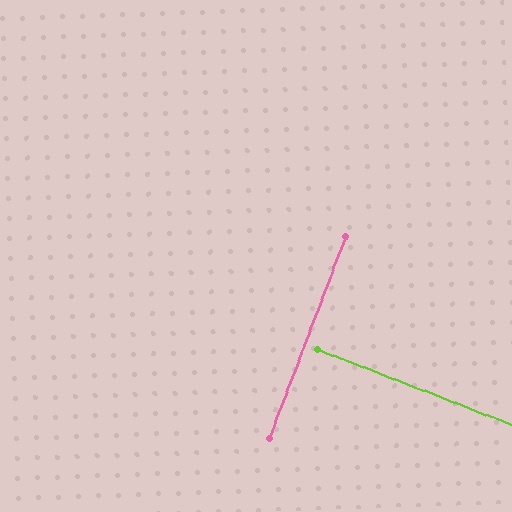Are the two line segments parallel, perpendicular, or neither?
Perpendicular — they meet at approximately 89°.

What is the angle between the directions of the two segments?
Approximately 89 degrees.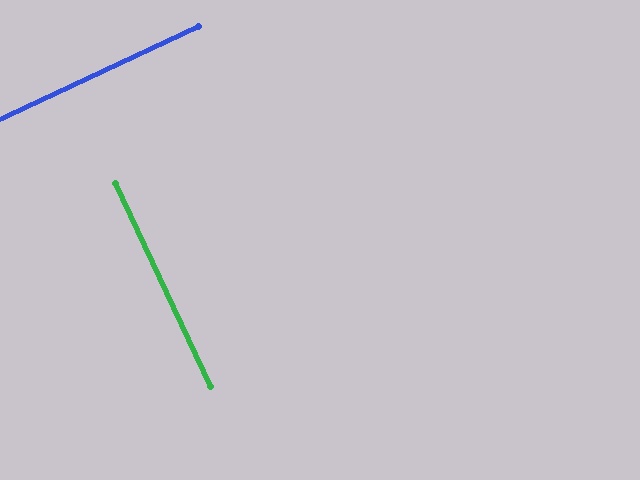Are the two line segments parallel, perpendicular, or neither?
Perpendicular — they meet at approximately 90°.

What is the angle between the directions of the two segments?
Approximately 90 degrees.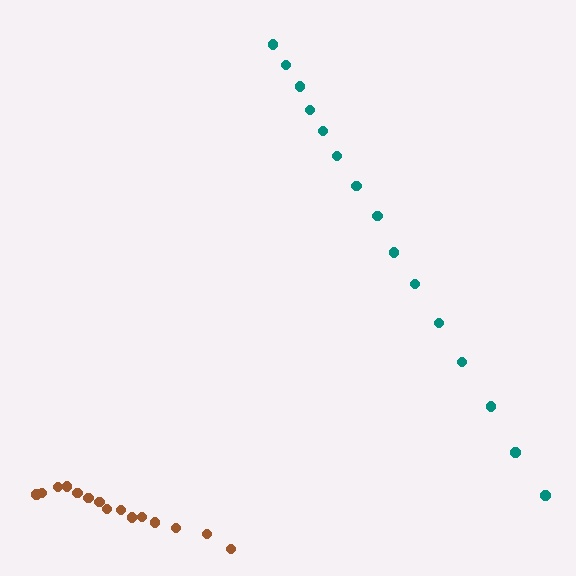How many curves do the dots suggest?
There are 2 distinct paths.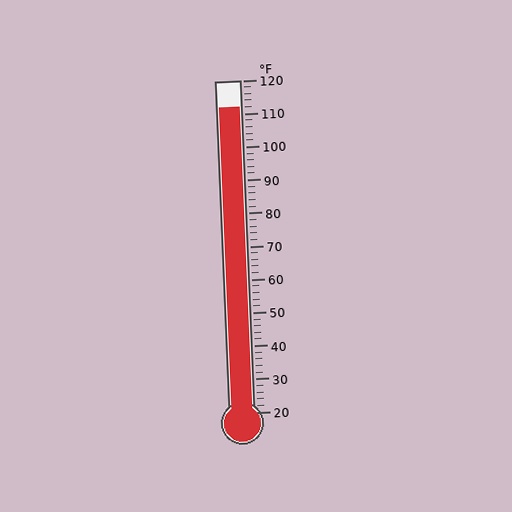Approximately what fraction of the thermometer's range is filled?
The thermometer is filled to approximately 90% of its range.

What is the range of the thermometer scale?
The thermometer scale ranges from 20°F to 120°F.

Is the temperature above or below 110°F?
The temperature is above 110°F.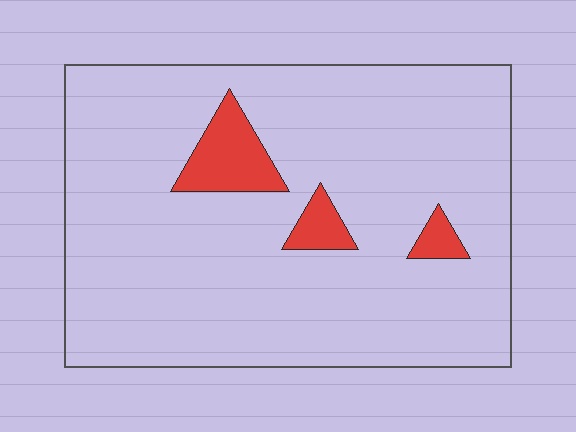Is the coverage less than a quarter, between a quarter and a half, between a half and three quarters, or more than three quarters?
Less than a quarter.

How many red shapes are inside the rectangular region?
3.